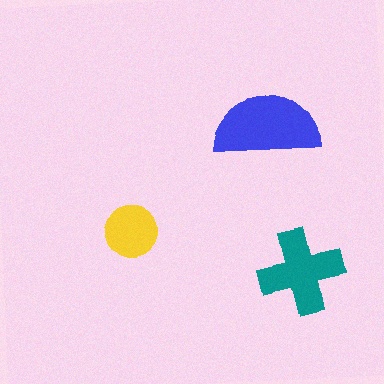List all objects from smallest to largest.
The yellow circle, the teal cross, the blue semicircle.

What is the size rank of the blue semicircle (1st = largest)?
1st.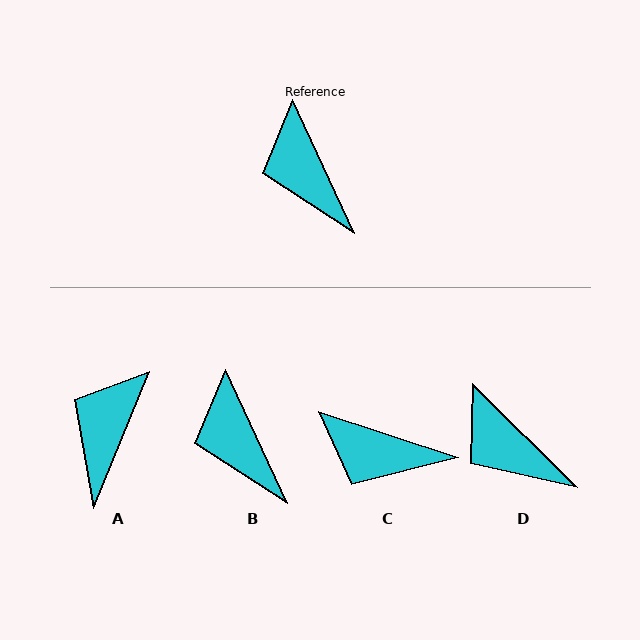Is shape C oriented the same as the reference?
No, it is off by about 47 degrees.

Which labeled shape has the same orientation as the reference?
B.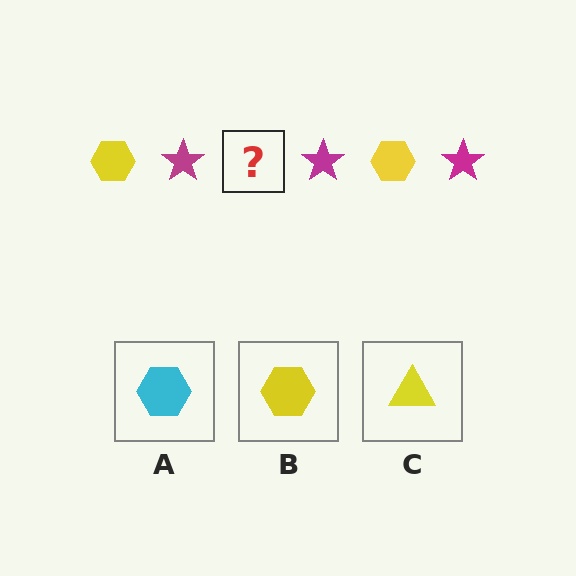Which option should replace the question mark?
Option B.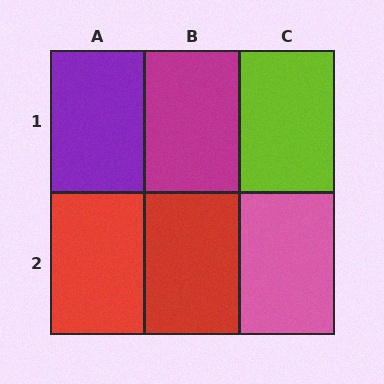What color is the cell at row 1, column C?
Lime.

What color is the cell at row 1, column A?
Purple.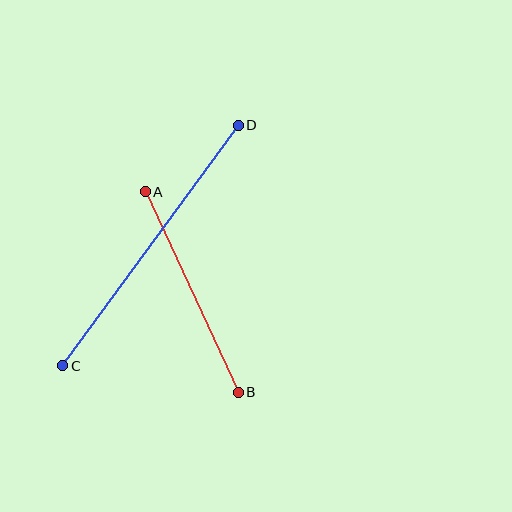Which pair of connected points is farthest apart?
Points C and D are farthest apart.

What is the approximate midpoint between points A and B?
The midpoint is at approximately (192, 292) pixels.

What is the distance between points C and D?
The distance is approximately 298 pixels.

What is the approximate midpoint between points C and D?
The midpoint is at approximately (151, 245) pixels.